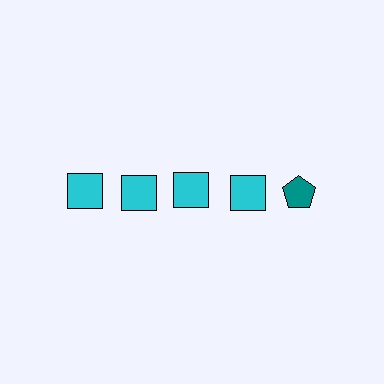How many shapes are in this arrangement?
There are 5 shapes arranged in a grid pattern.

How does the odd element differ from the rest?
It differs in both color (teal instead of cyan) and shape (pentagon instead of square).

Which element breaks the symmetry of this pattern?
The teal pentagon in the top row, rightmost column breaks the symmetry. All other shapes are cyan squares.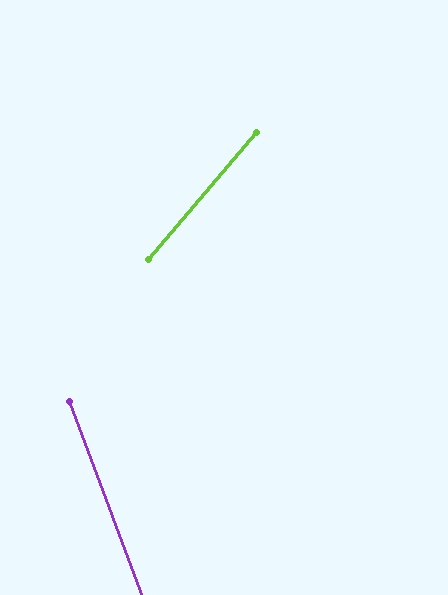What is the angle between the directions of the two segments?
Approximately 61 degrees.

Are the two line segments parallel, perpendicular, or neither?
Neither parallel nor perpendicular — they differ by about 61°.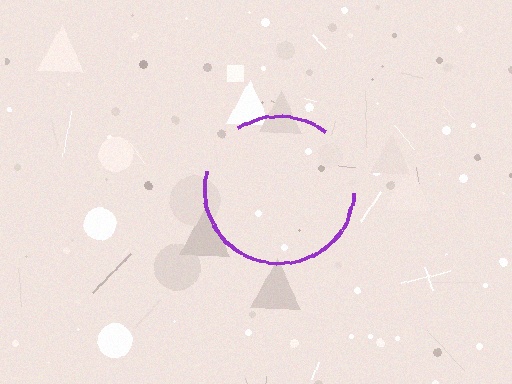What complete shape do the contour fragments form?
The contour fragments form a circle.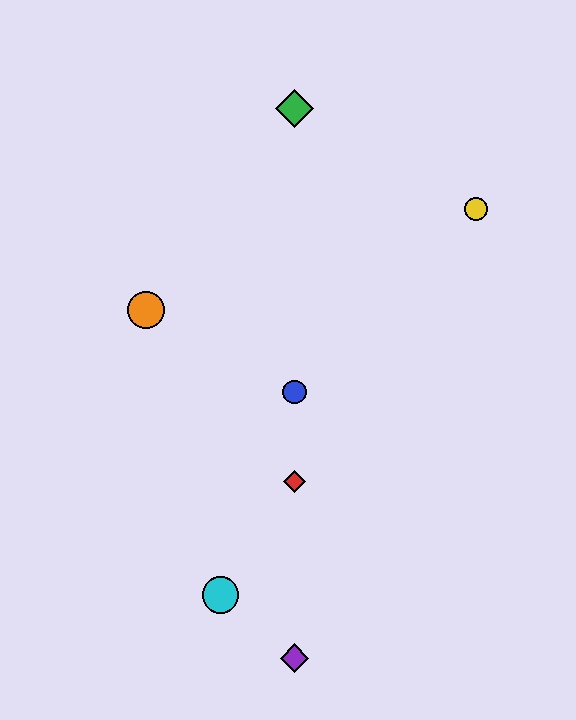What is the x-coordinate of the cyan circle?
The cyan circle is at x≈220.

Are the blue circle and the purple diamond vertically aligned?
Yes, both are at x≈294.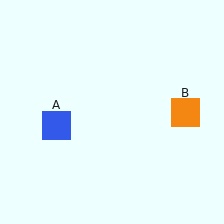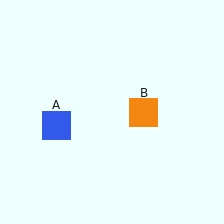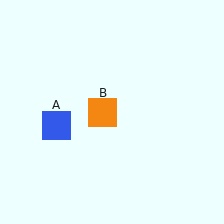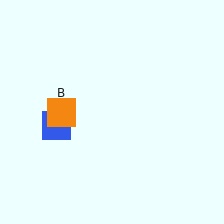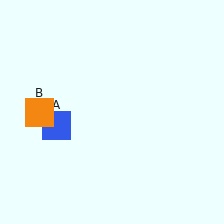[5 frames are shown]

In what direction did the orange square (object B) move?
The orange square (object B) moved left.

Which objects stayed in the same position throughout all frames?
Blue square (object A) remained stationary.